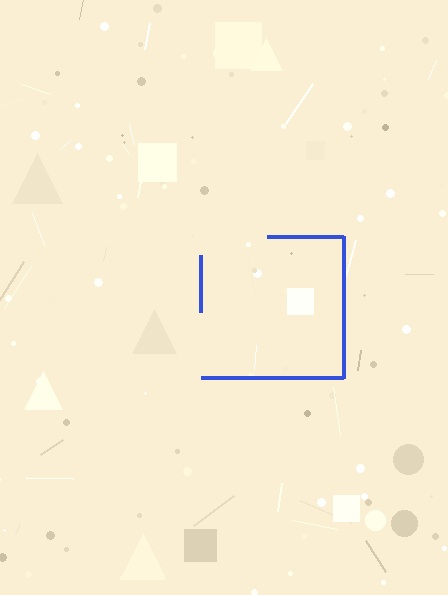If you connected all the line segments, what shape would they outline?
They would outline a square.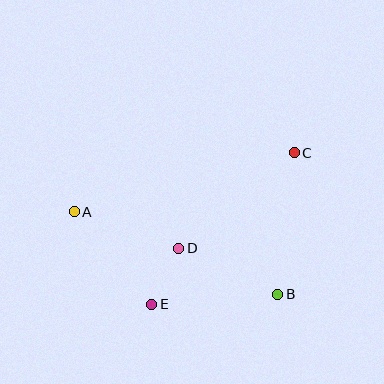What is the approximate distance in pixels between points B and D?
The distance between B and D is approximately 110 pixels.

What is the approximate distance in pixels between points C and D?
The distance between C and D is approximately 150 pixels.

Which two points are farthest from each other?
Points A and C are farthest from each other.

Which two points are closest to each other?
Points D and E are closest to each other.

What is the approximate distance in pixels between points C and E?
The distance between C and E is approximately 208 pixels.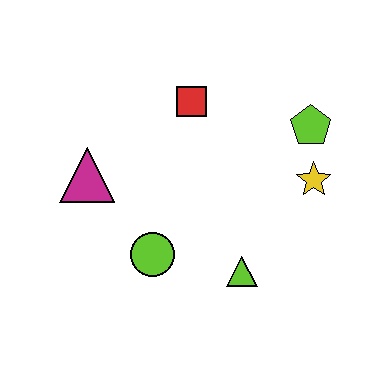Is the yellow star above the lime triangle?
Yes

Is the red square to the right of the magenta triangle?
Yes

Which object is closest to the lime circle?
The lime triangle is closest to the lime circle.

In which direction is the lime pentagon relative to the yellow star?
The lime pentagon is above the yellow star.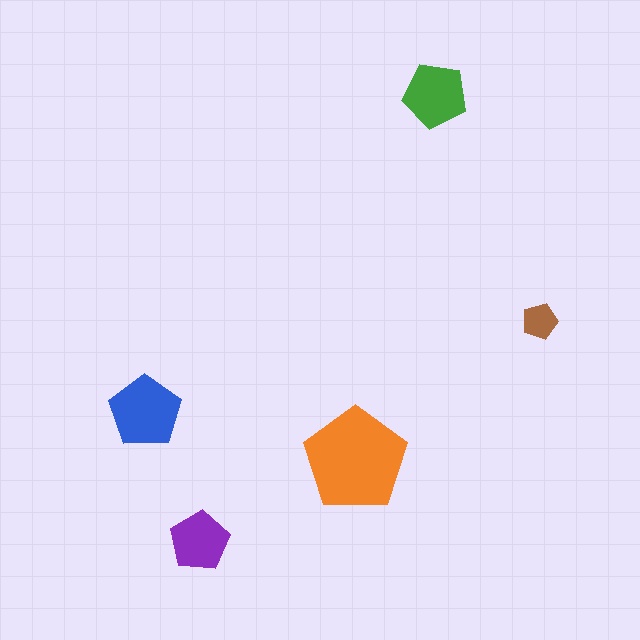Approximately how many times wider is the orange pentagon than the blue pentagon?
About 1.5 times wider.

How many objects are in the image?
There are 5 objects in the image.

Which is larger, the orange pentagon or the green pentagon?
The orange one.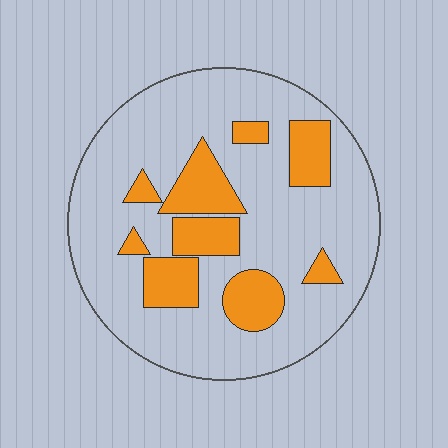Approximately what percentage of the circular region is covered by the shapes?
Approximately 25%.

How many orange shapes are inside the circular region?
9.